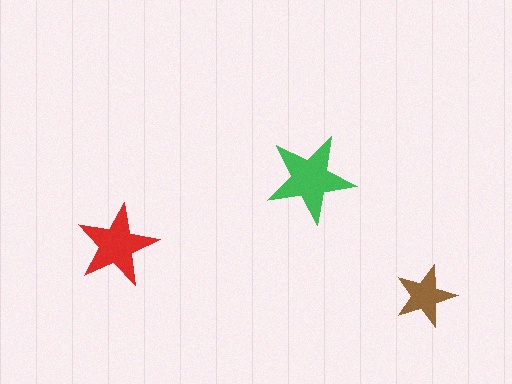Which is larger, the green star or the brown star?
The green one.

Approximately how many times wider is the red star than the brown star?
About 1.5 times wider.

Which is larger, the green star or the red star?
The green one.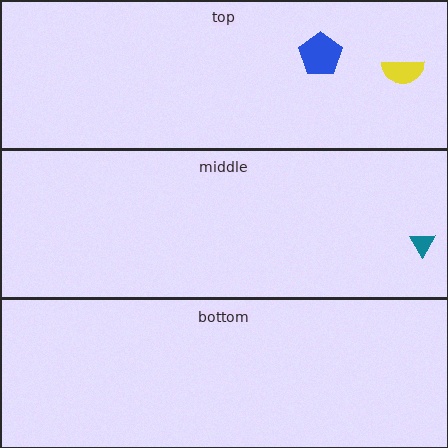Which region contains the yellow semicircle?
The top region.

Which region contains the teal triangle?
The middle region.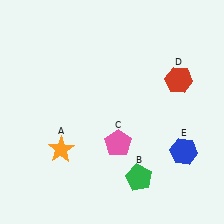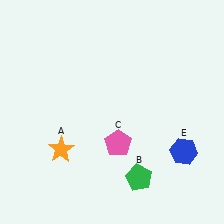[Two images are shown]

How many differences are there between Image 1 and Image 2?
There is 1 difference between the two images.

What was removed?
The red hexagon (D) was removed in Image 2.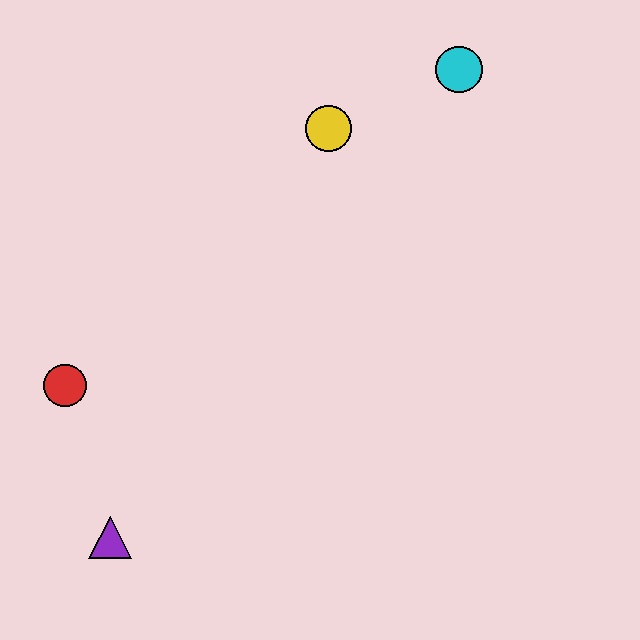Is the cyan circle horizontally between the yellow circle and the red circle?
No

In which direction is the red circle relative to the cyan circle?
The red circle is to the left of the cyan circle.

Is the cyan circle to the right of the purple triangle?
Yes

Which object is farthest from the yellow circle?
The purple triangle is farthest from the yellow circle.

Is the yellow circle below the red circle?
No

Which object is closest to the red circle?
The purple triangle is closest to the red circle.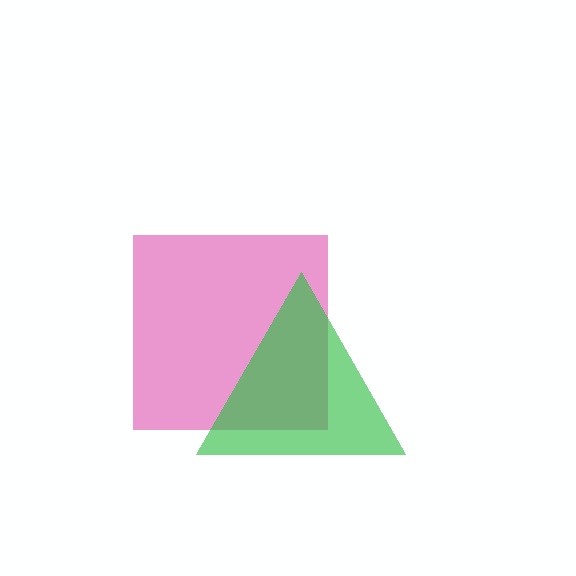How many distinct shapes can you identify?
There are 2 distinct shapes: a pink square, a green triangle.